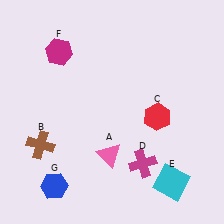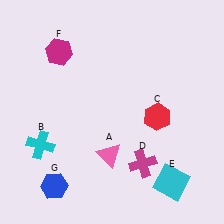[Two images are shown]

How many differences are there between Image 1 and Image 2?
There is 1 difference between the two images.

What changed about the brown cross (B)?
In Image 1, B is brown. In Image 2, it changed to cyan.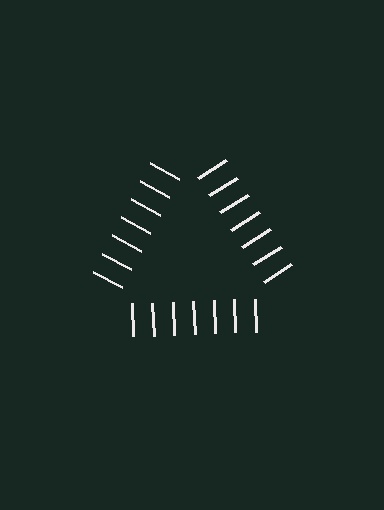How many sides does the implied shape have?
3 sides — the line-ends trace a triangle.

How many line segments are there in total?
21 — 7 along each of the 3 edges.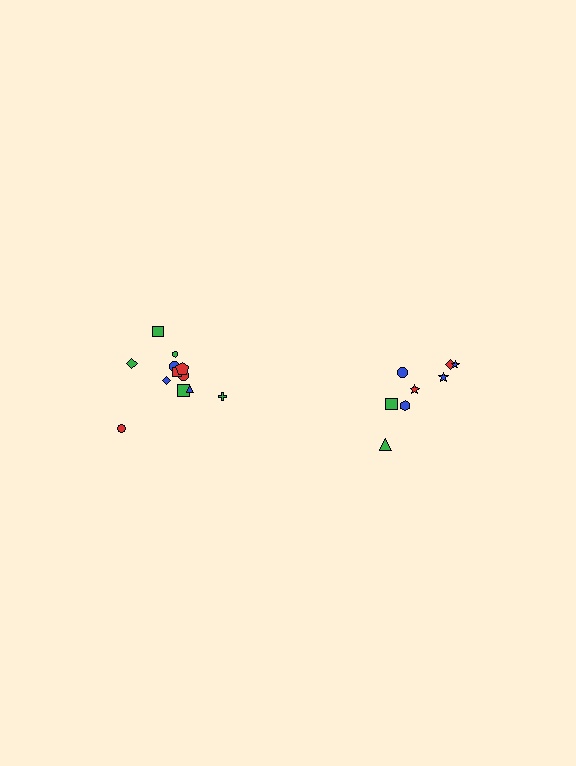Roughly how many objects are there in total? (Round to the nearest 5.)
Roughly 20 objects in total.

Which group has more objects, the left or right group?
The left group.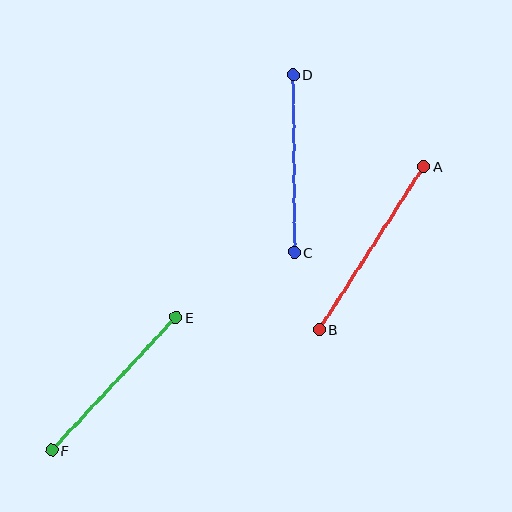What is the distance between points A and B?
The distance is approximately 194 pixels.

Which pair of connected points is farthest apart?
Points A and B are farthest apart.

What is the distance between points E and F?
The distance is approximately 182 pixels.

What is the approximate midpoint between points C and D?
The midpoint is at approximately (294, 164) pixels.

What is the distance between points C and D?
The distance is approximately 178 pixels.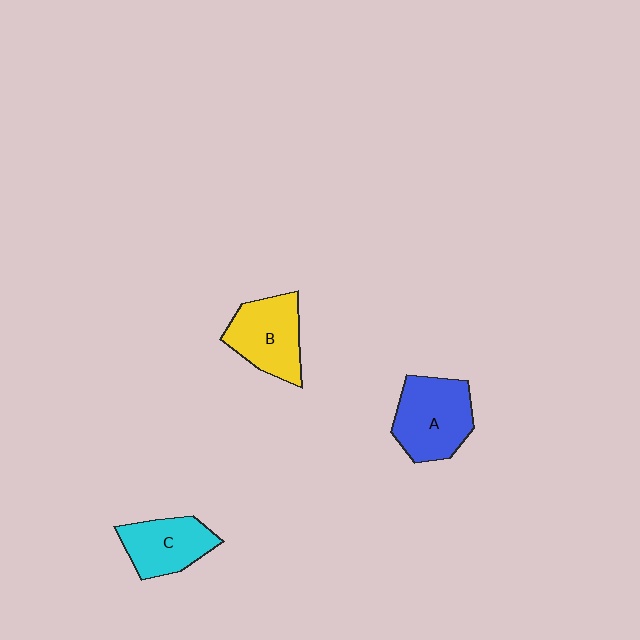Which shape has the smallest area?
Shape C (cyan).